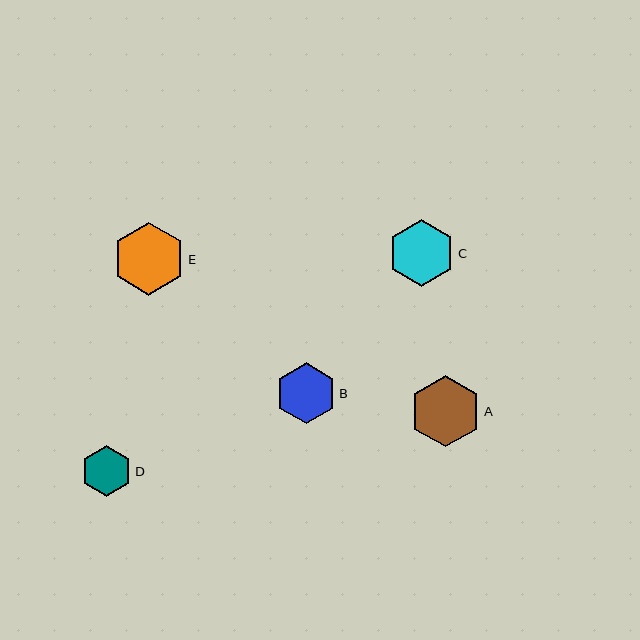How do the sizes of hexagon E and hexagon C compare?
Hexagon E and hexagon C are approximately the same size.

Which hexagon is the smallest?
Hexagon D is the smallest with a size of approximately 51 pixels.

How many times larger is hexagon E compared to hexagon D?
Hexagon E is approximately 1.4 times the size of hexagon D.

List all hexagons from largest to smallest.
From largest to smallest: E, A, C, B, D.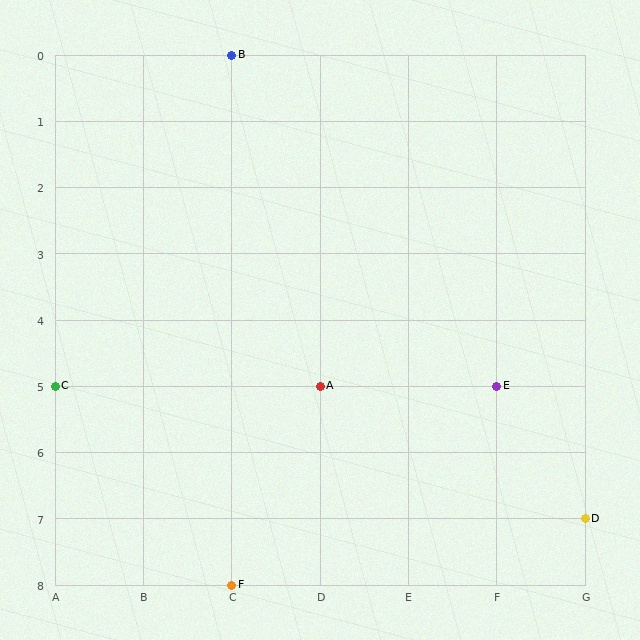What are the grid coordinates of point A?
Point A is at grid coordinates (D, 5).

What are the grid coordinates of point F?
Point F is at grid coordinates (C, 8).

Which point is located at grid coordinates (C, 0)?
Point B is at (C, 0).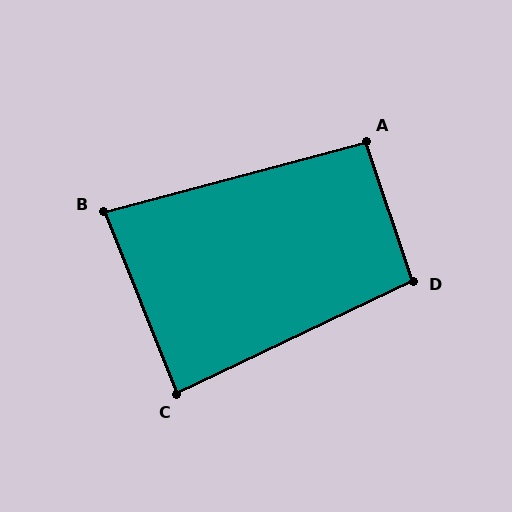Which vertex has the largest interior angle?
D, at approximately 97 degrees.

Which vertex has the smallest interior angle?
B, at approximately 83 degrees.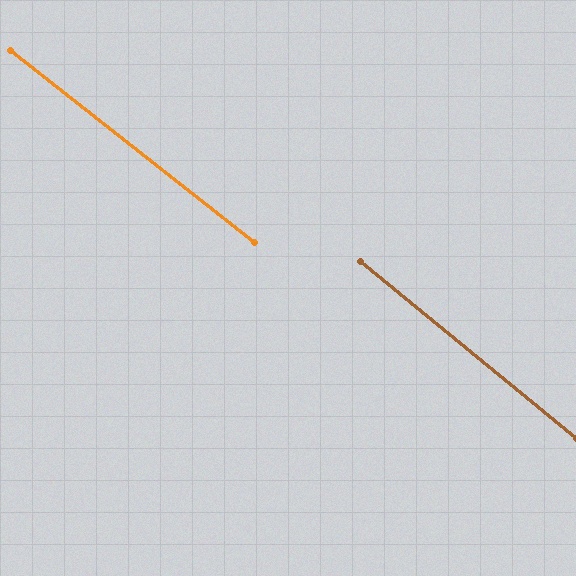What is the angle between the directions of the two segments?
Approximately 1 degree.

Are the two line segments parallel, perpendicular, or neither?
Parallel — their directions differ by only 1.2°.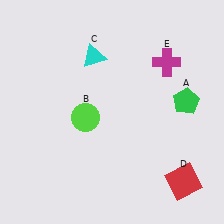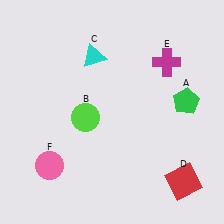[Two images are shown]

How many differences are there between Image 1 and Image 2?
There is 1 difference between the two images.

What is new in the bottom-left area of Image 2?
A pink circle (F) was added in the bottom-left area of Image 2.